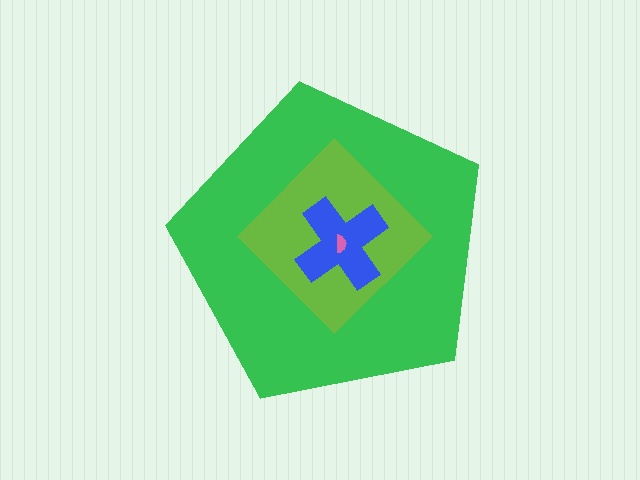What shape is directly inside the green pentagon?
The lime diamond.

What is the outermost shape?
The green pentagon.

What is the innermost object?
The pink semicircle.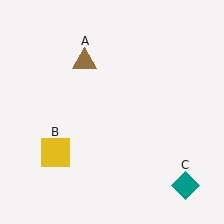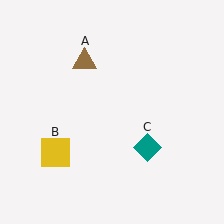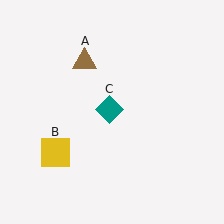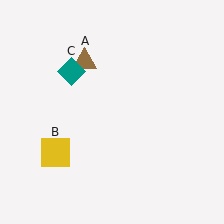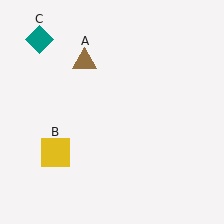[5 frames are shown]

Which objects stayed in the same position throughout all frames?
Brown triangle (object A) and yellow square (object B) remained stationary.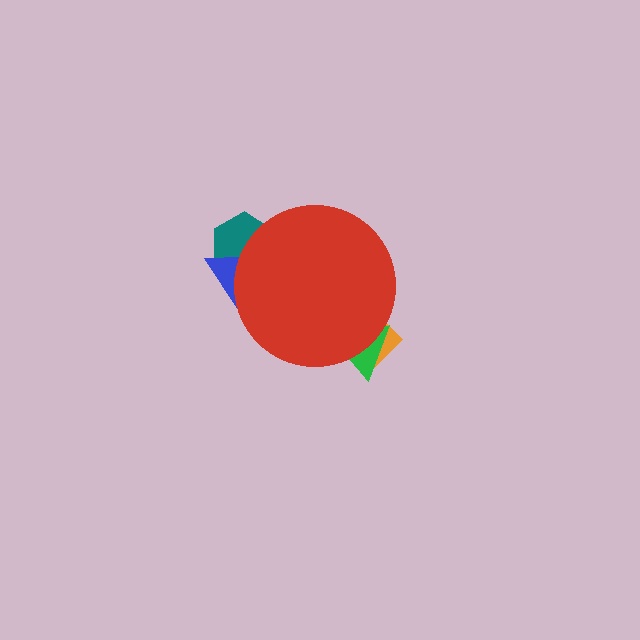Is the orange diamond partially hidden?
Yes, the orange diamond is partially hidden behind the red circle.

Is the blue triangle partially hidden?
Yes, the blue triangle is partially hidden behind the red circle.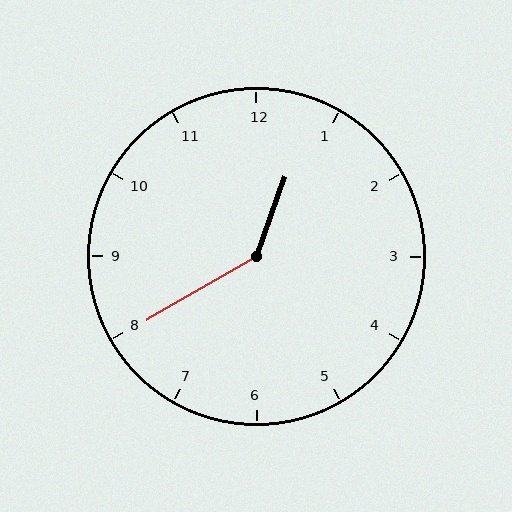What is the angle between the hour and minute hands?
Approximately 140 degrees.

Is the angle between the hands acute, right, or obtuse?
It is obtuse.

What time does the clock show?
12:40.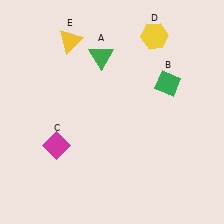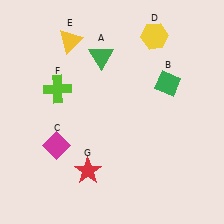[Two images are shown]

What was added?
A lime cross (F), a red star (G) were added in Image 2.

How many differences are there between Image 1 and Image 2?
There are 2 differences between the two images.